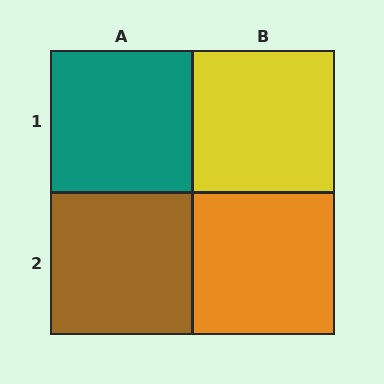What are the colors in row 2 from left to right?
Brown, orange.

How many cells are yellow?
1 cell is yellow.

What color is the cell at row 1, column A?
Teal.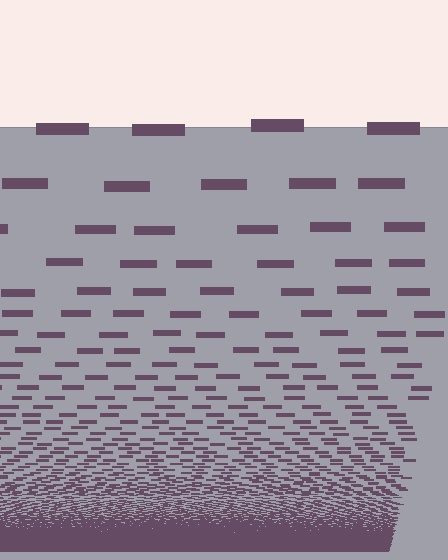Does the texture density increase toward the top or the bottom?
Density increases toward the bottom.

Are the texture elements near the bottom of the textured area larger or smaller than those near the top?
Smaller. The gradient is inverted — elements near the bottom are smaller and denser.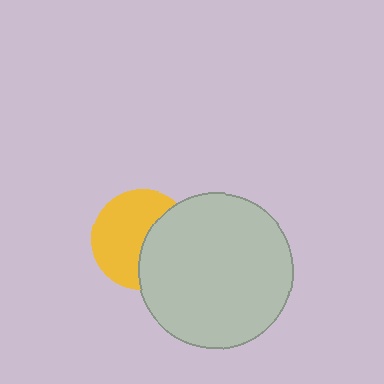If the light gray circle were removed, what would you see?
You would see the complete yellow circle.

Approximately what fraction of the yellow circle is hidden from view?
Roughly 41% of the yellow circle is hidden behind the light gray circle.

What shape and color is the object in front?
The object in front is a light gray circle.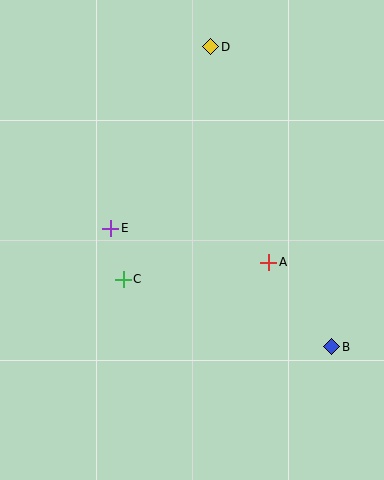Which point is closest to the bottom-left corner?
Point C is closest to the bottom-left corner.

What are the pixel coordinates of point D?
Point D is at (211, 47).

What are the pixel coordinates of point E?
Point E is at (111, 228).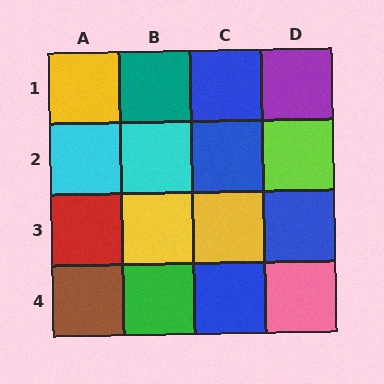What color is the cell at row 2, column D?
Lime.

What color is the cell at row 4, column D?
Pink.